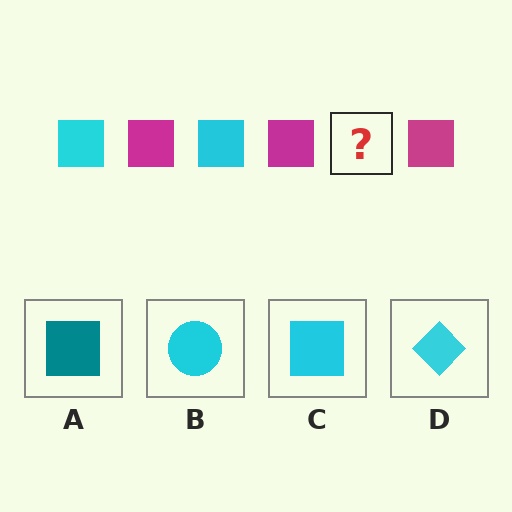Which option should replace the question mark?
Option C.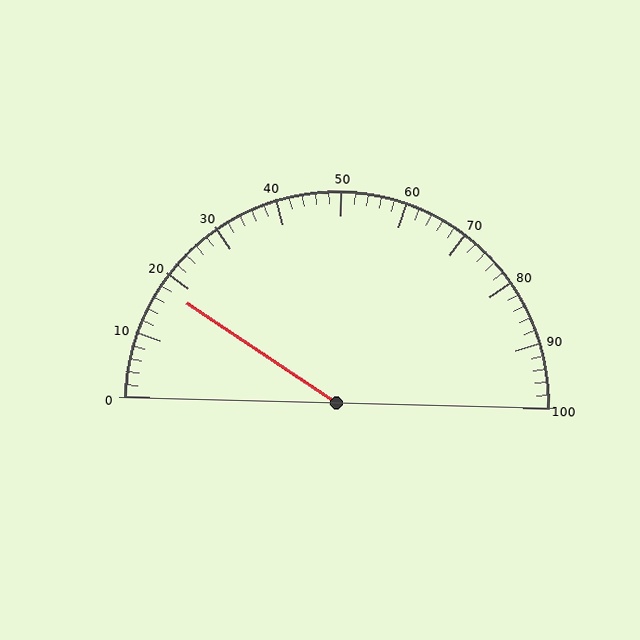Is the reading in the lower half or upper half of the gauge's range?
The reading is in the lower half of the range (0 to 100).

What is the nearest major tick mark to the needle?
The nearest major tick mark is 20.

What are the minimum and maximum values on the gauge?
The gauge ranges from 0 to 100.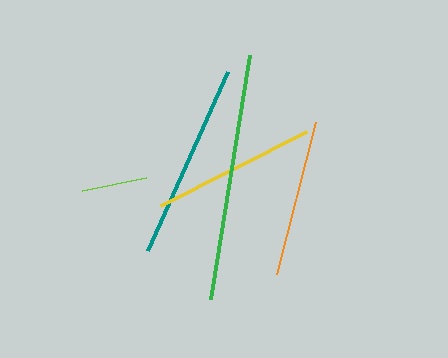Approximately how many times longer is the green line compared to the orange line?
The green line is approximately 1.6 times the length of the orange line.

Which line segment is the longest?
The green line is the longest at approximately 248 pixels.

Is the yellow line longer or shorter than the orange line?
The yellow line is longer than the orange line.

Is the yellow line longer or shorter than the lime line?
The yellow line is longer than the lime line.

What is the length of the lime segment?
The lime segment is approximately 66 pixels long.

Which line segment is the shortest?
The lime line is the shortest at approximately 66 pixels.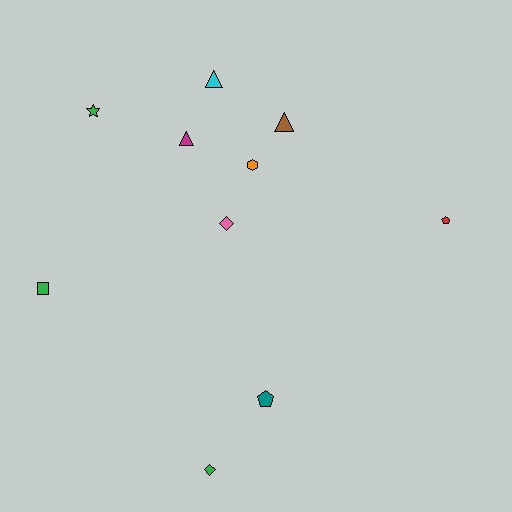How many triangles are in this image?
There are 3 triangles.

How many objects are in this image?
There are 10 objects.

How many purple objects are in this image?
There are no purple objects.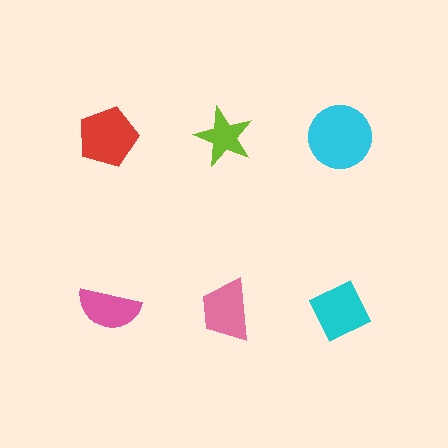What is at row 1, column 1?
A red pentagon.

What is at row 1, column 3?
A cyan circle.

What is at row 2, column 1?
A pink semicircle.